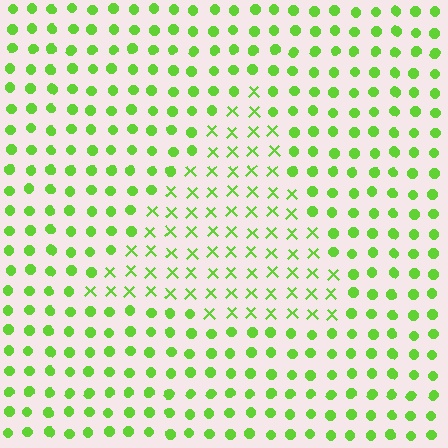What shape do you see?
I see a triangle.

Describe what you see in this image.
The image is filled with small lime elements arranged in a uniform grid. A triangle-shaped region contains X marks, while the surrounding area contains circles. The boundary is defined purely by the change in element shape.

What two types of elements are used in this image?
The image uses X marks inside the triangle region and circles outside it.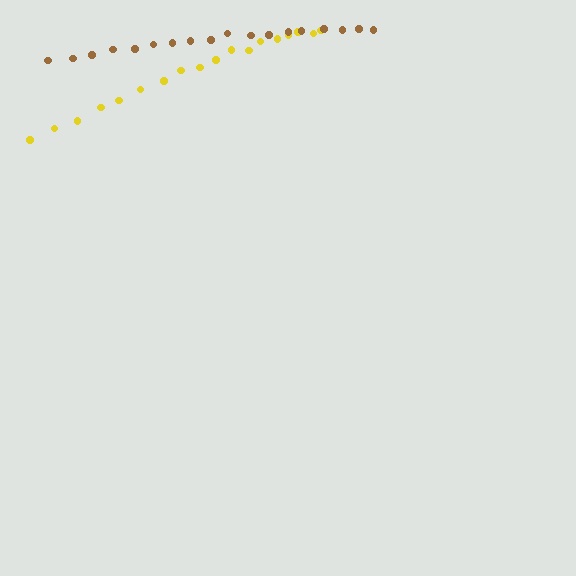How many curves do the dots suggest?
There are 2 distinct paths.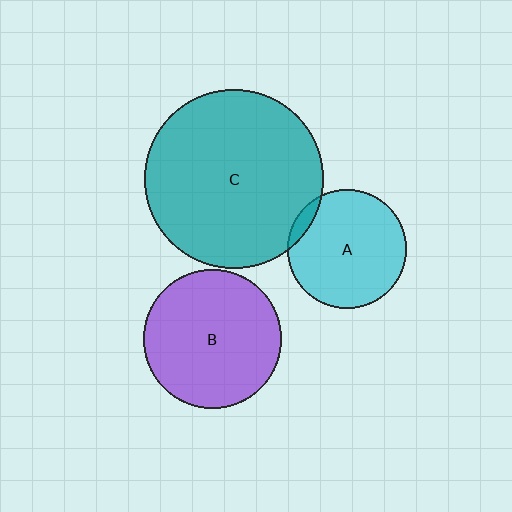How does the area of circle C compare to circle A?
Approximately 2.2 times.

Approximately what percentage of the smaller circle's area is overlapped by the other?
Approximately 5%.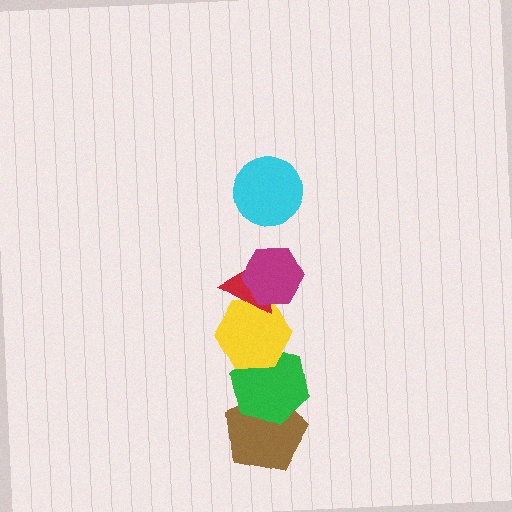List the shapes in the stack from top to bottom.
From top to bottom: the cyan circle, the magenta hexagon, the red triangle, the yellow hexagon, the green hexagon, the brown pentagon.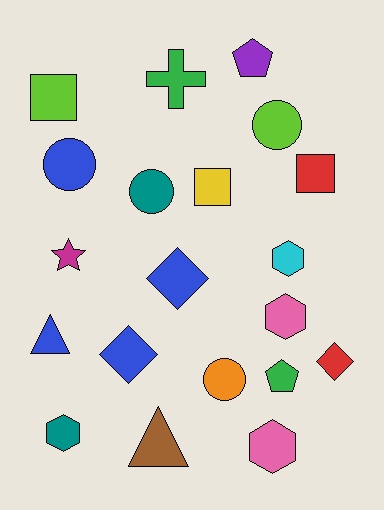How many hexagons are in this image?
There are 4 hexagons.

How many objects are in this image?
There are 20 objects.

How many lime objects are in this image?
There are 2 lime objects.